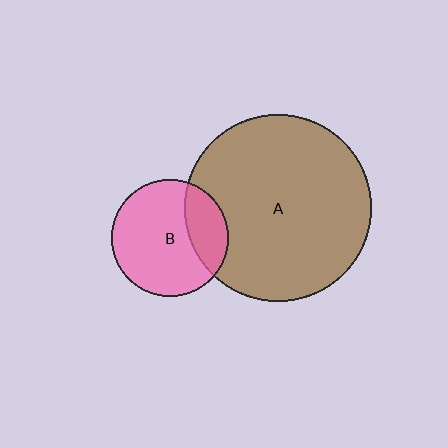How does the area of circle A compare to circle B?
Approximately 2.6 times.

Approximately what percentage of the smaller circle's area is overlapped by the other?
Approximately 25%.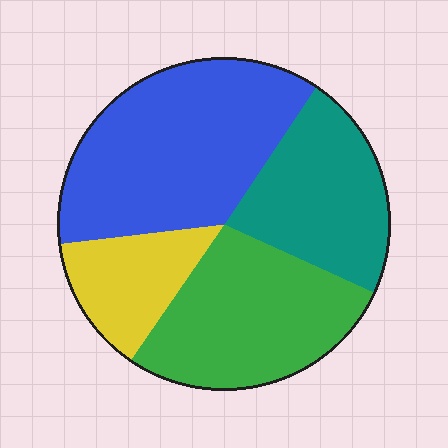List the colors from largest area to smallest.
From largest to smallest: blue, green, teal, yellow.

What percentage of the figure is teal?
Teal takes up about one fifth (1/5) of the figure.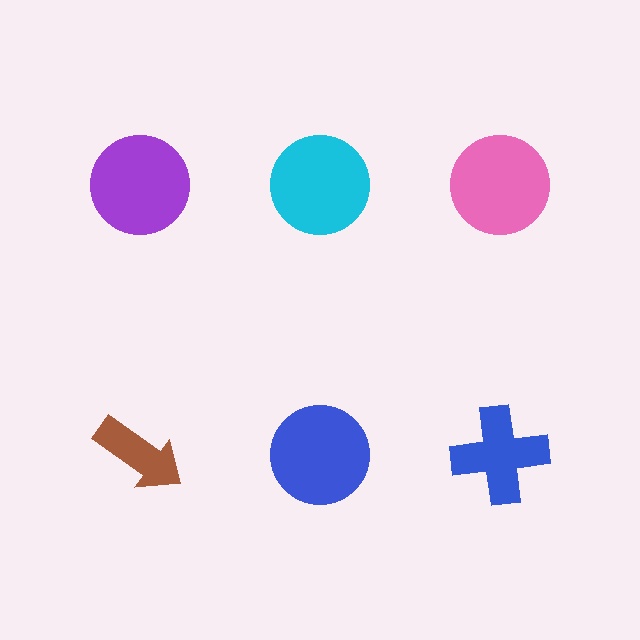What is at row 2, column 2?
A blue circle.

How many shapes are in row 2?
3 shapes.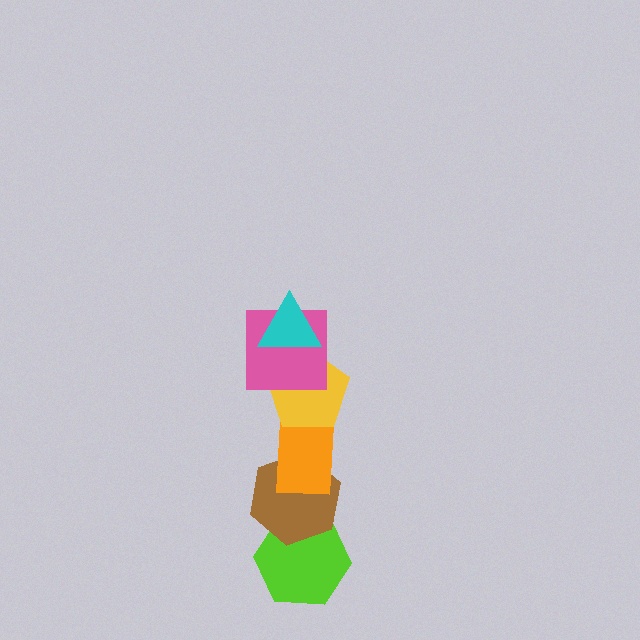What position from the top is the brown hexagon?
The brown hexagon is 5th from the top.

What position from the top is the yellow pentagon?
The yellow pentagon is 3rd from the top.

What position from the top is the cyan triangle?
The cyan triangle is 1st from the top.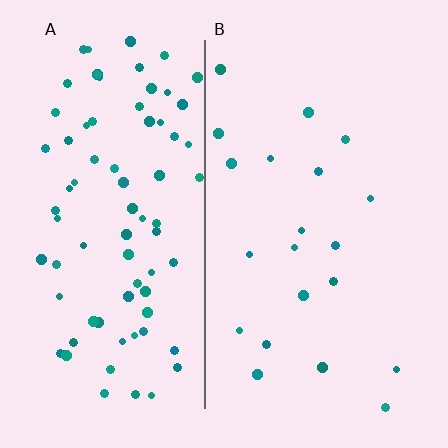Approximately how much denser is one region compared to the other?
Approximately 3.9× — region A over region B.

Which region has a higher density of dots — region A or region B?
A (the left).